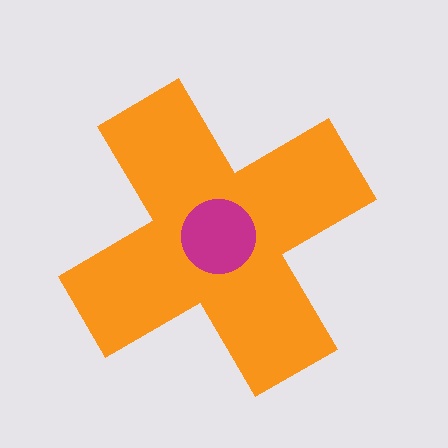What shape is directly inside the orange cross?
The magenta circle.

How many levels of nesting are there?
2.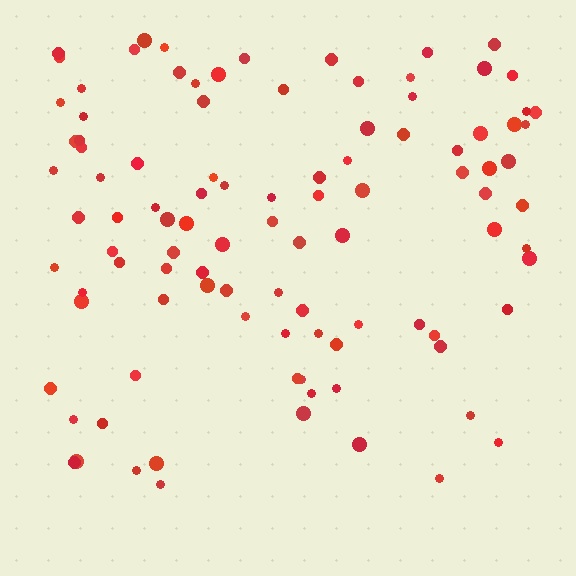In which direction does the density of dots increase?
From bottom to top, with the top side densest.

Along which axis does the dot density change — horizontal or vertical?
Vertical.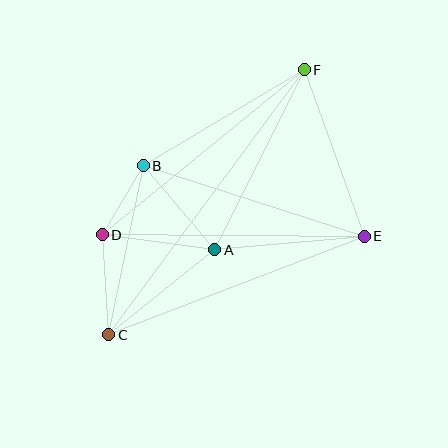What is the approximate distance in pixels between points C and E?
The distance between C and E is approximately 274 pixels.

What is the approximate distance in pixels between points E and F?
The distance between E and F is approximately 177 pixels.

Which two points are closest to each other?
Points B and D are closest to each other.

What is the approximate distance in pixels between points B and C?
The distance between B and C is approximately 172 pixels.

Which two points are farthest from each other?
Points C and F are farthest from each other.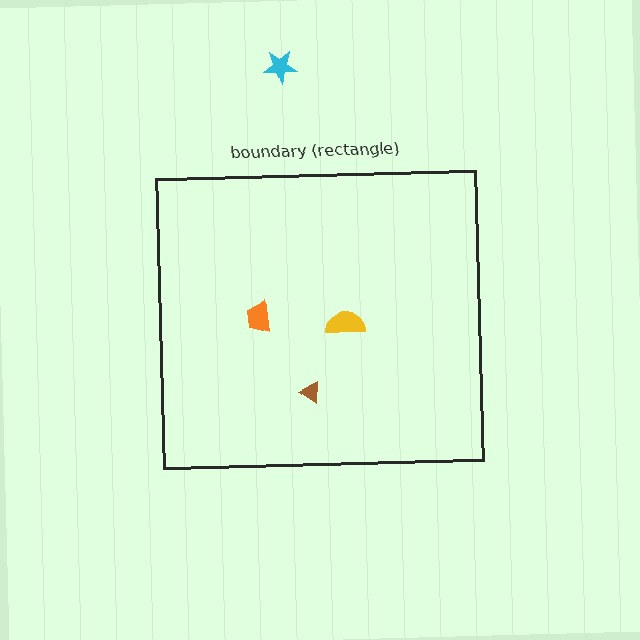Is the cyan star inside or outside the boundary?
Outside.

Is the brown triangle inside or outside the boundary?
Inside.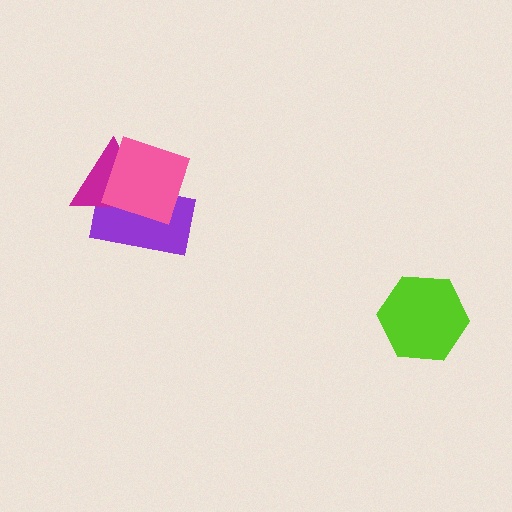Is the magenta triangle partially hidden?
Yes, it is partially covered by another shape.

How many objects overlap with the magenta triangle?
2 objects overlap with the magenta triangle.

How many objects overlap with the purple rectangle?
2 objects overlap with the purple rectangle.